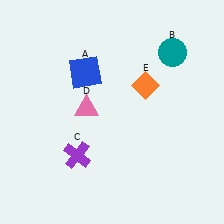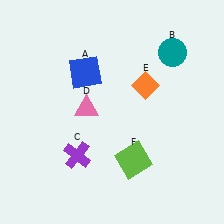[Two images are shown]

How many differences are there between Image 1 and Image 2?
There is 1 difference between the two images.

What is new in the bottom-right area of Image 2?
A lime square (F) was added in the bottom-right area of Image 2.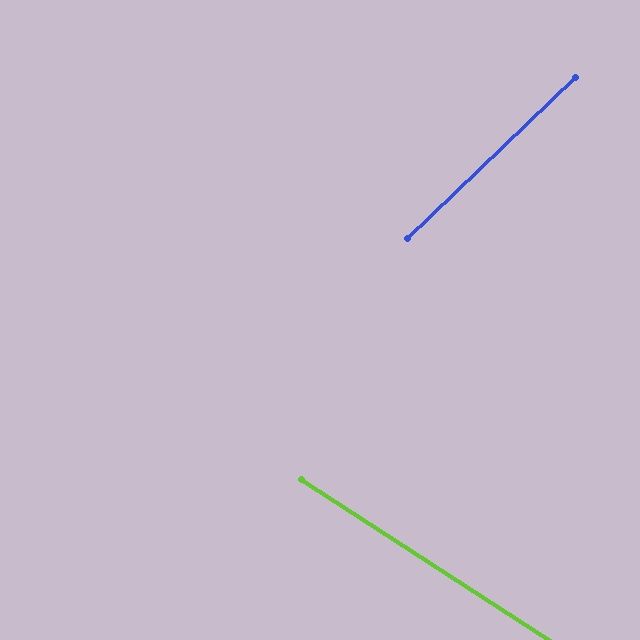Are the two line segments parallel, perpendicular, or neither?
Neither parallel nor perpendicular — they differ by about 77°.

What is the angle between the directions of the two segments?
Approximately 77 degrees.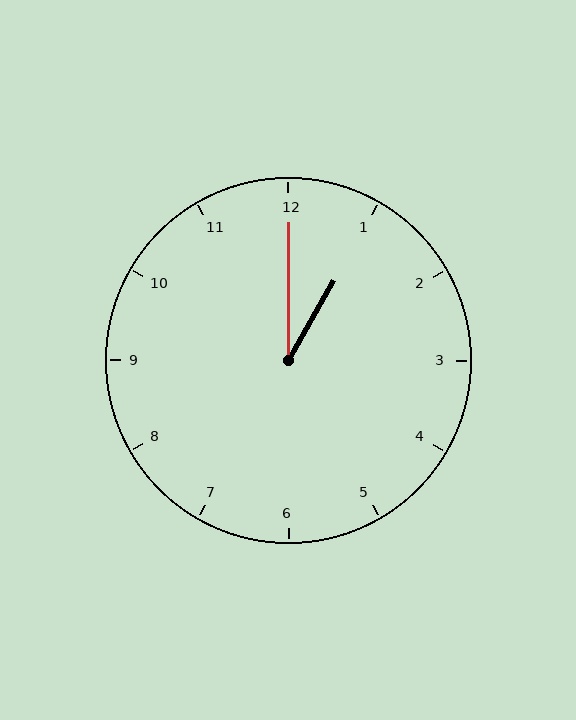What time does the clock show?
1:00.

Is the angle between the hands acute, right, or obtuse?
It is acute.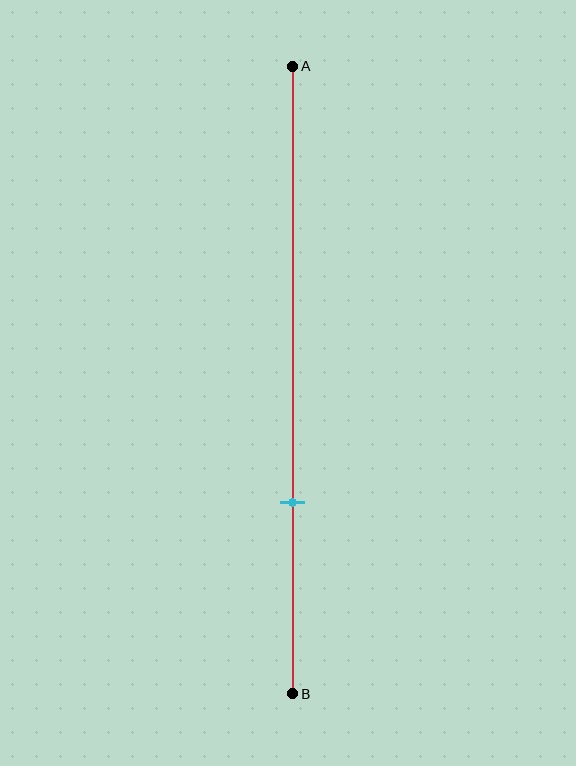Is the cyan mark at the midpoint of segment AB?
No, the mark is at about 70% from A, not at the 50% midpoint.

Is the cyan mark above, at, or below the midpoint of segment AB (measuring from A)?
The cyan mark is below the midpoint of segment AB.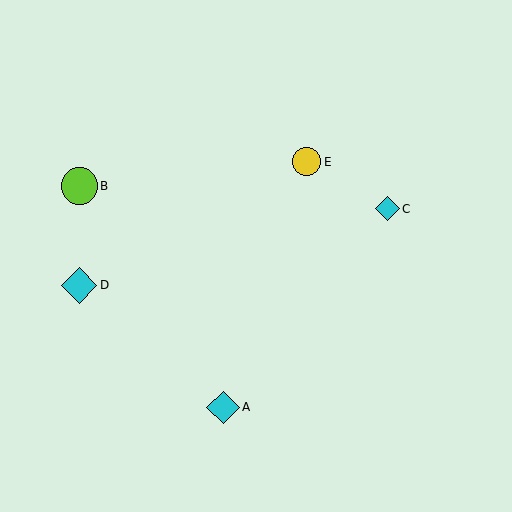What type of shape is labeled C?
Shape C is a cyan diamond.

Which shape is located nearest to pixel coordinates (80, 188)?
The lime circle (labeled B) at (79, 186) is nearest to that location.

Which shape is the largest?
The lime circle (labeled B) is the largest.